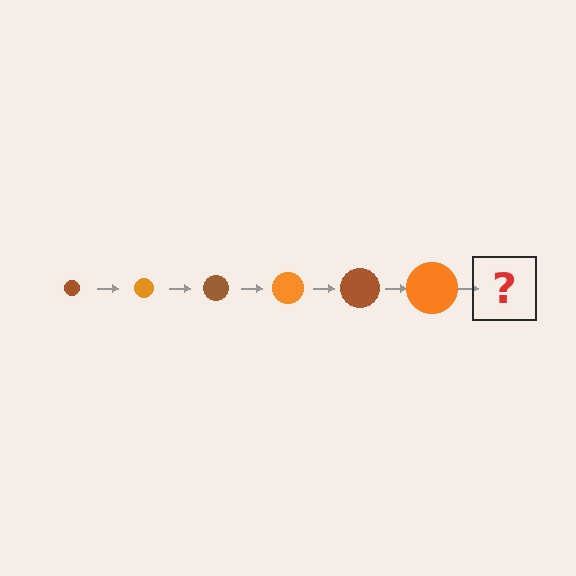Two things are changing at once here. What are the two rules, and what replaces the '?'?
The two rules are that the circle grows larger each step and the color cycles through brown and orange. The '?' should be a brown circle, larger than the previous one.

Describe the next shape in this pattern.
It should be a brown circle, larger than the previous one.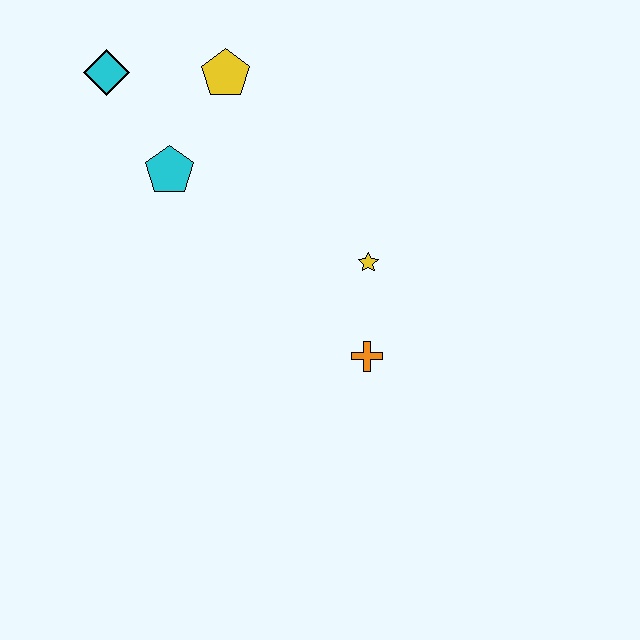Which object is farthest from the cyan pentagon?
The orange cross is farthest from the cyan pentagon.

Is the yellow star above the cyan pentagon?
No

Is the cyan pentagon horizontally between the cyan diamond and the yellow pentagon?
Yes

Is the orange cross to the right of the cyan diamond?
Yes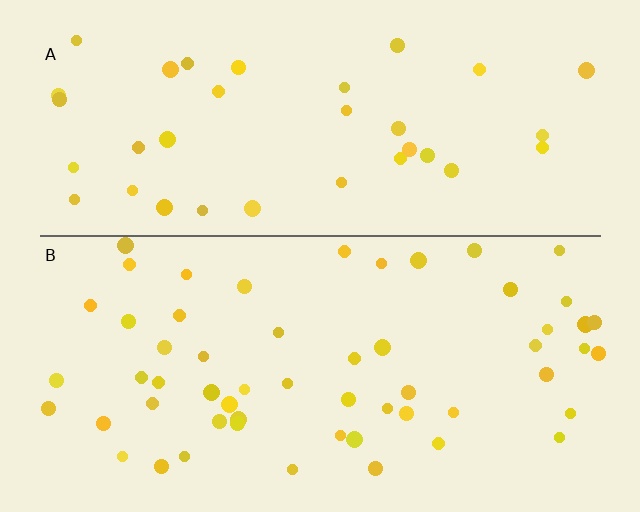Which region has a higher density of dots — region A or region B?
B (the bottom).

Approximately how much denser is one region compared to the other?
Approximately 1.6× — region B over region A.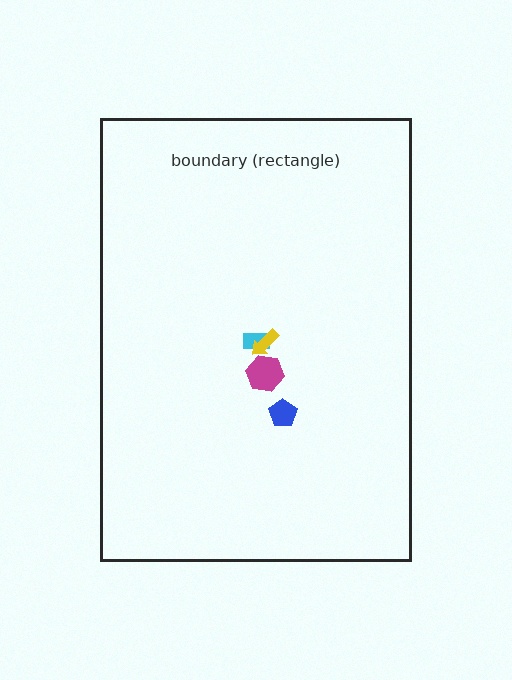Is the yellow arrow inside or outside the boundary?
Inside.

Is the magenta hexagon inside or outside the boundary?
Inside.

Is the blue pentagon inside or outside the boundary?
Inside.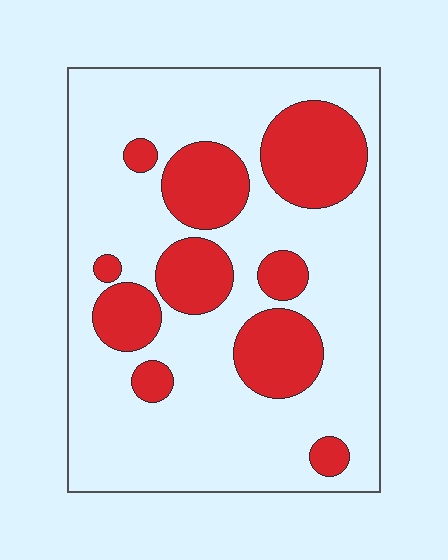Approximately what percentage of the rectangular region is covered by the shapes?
Approximately 30%.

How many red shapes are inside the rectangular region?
10.